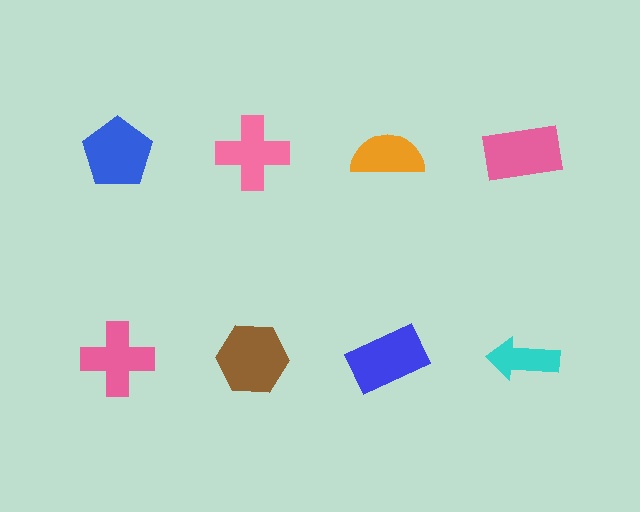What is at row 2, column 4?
A cyan arrow.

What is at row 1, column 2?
A pink cross.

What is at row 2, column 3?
A blue rectangle.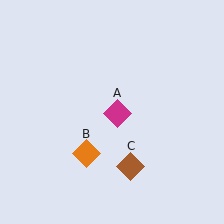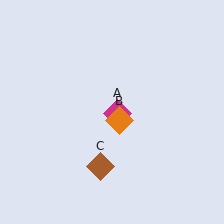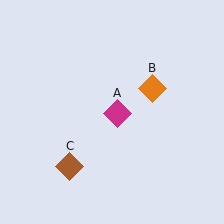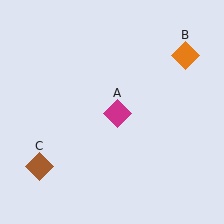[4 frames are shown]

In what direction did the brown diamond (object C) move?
The brown diamond (object C) moved left.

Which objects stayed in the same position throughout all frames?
Magenta diamond (object A) remained stationary.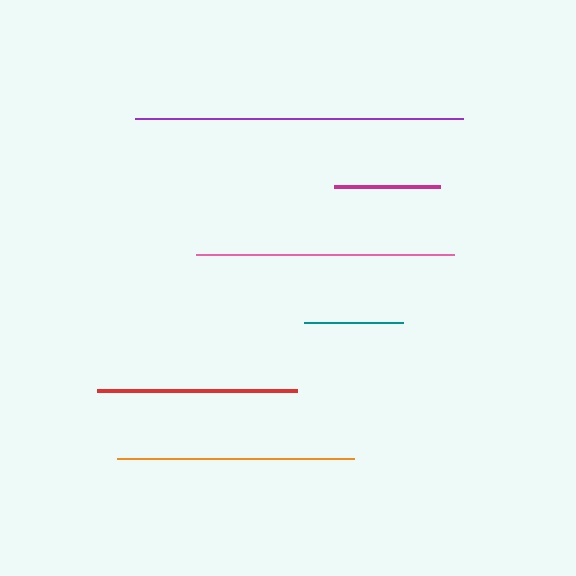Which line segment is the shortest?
The teal line is the shortest at approximately 99 pixels.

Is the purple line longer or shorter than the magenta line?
The purple line is longer than the magenta line.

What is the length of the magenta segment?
The magenta segment is approximately 106 pixels long.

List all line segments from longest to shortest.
From longest to shortest: purple, pink, orange, red, magenta, teal.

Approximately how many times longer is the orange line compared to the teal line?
The orange line is approximately 2.4 times the length of the teal line.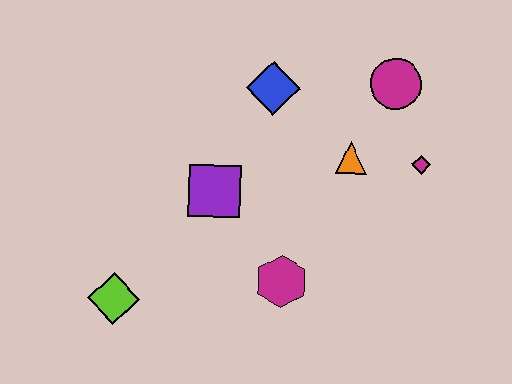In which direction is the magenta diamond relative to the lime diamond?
The magenta diamond is to the right of the lime diamond.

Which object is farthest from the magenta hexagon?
The magenta circle is farthest from the magenta hexagon.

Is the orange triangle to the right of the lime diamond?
Yes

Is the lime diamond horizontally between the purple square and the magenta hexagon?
No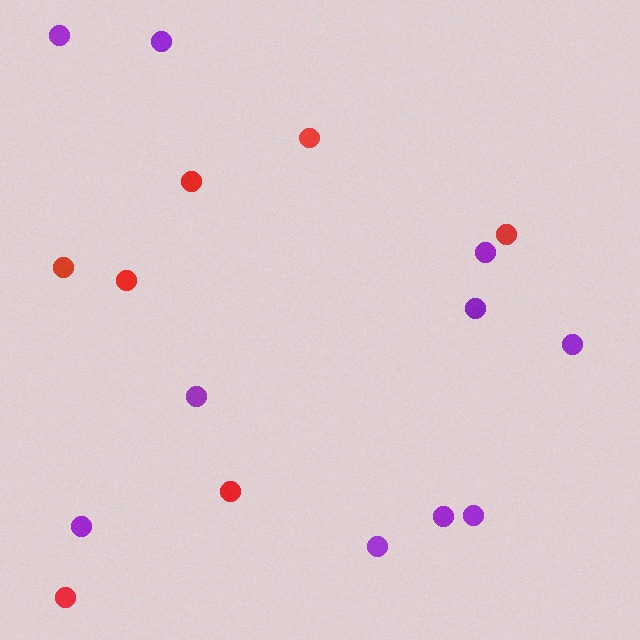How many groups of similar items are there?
There are 2 groups: one group of purple circles (10) and one group of red circles (7).